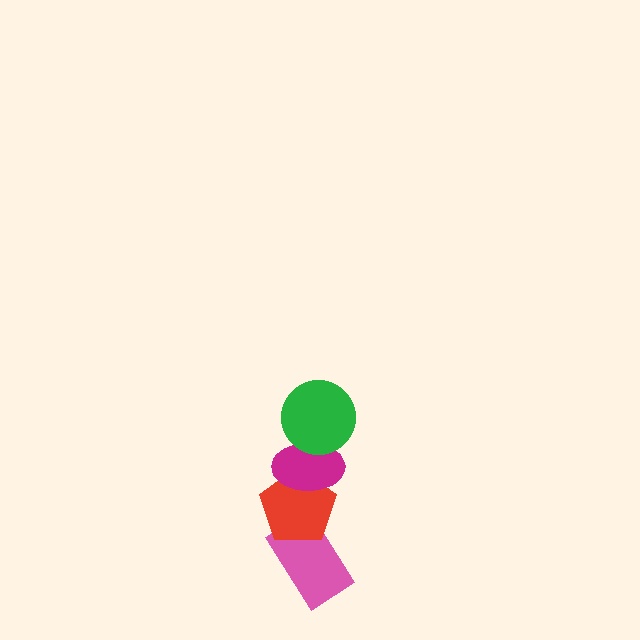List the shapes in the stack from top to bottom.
From top to bottom: the green circle, the magenta ellipse, the red pentagon, the pink rectangle.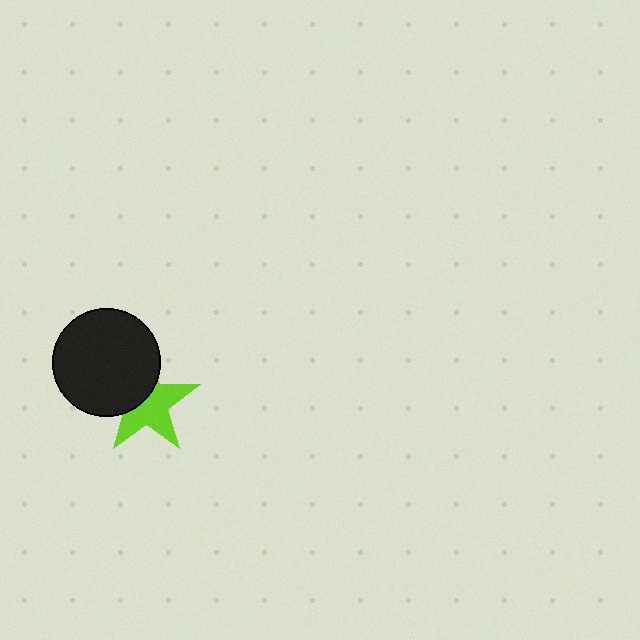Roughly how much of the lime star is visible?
About half of it is visible (roughly 60%).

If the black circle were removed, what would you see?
You would see the complete lime star.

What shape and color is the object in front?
The object in front is a black circle.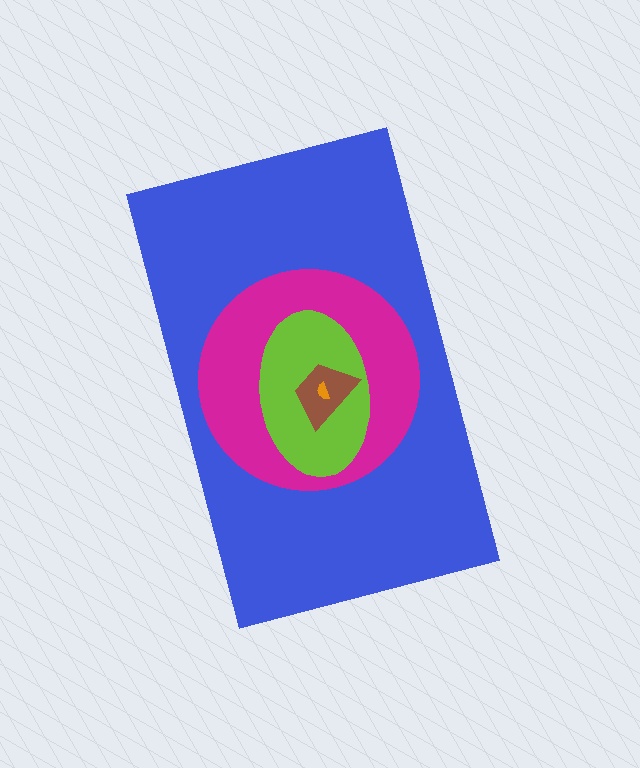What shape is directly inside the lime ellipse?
The brown trapezoid.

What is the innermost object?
The orange semicircle.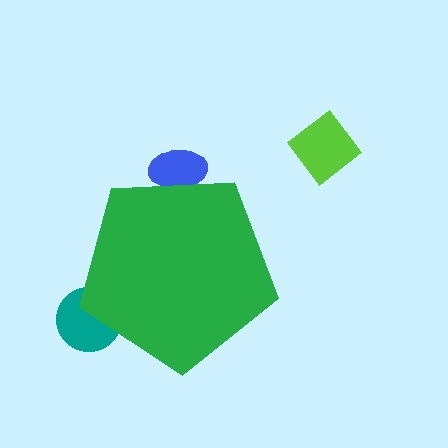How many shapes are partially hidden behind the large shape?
2 shapes are partially hidden.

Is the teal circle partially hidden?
Yes, the teal circle is partially hidden behind the green pentagon.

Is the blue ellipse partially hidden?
Yes, the blue ellipse is partially hidden behind the green pentagon.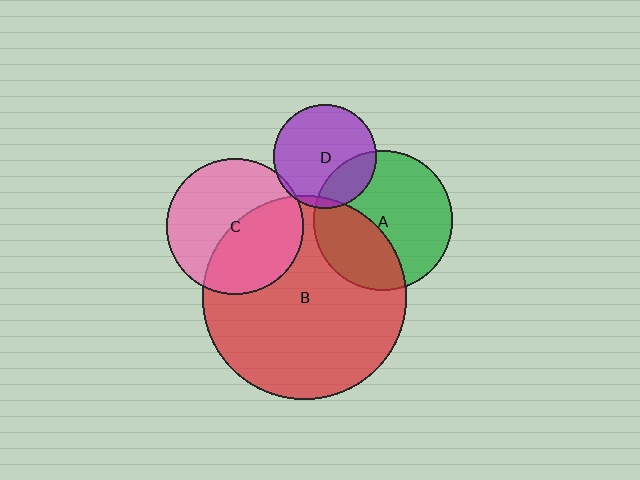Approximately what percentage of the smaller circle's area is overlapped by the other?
Approximately 5%.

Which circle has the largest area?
Circle B (red).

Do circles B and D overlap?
Yes.